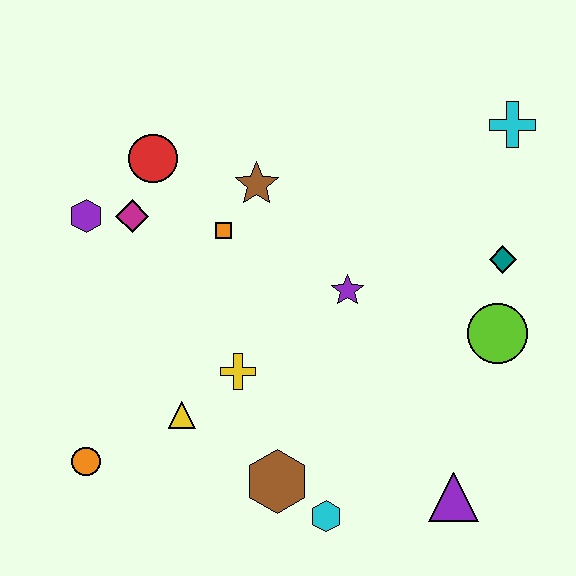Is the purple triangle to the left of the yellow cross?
No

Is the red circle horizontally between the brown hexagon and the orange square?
No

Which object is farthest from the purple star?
The orange circle is farthest from the purple star.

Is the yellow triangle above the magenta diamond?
No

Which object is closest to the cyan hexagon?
The brown hexagon is closest to the cyan hexagon.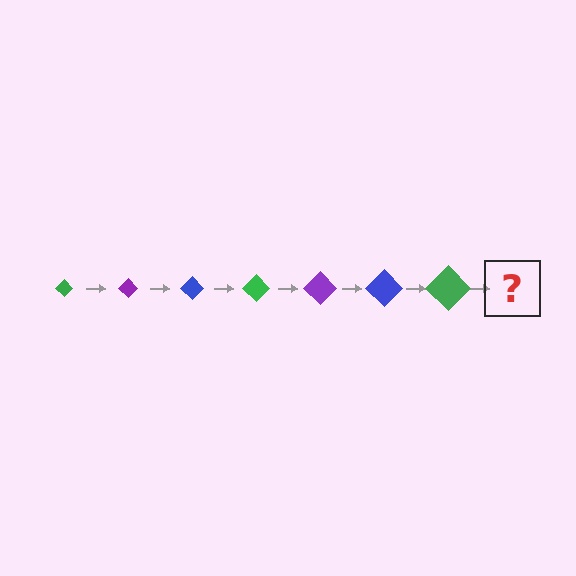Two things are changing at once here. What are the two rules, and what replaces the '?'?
The two rules are that the diamond grows larger each step and the color cycles through green, purple, and blue. The '?' should be a purple diamond, larger than the previous one.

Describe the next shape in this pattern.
It should be a purple diamond, larger than the previous one.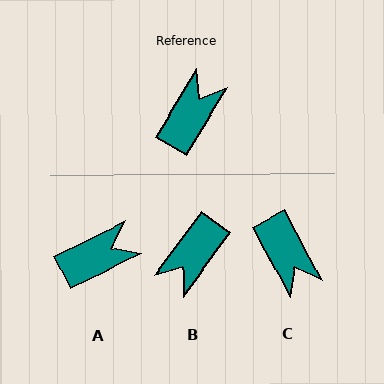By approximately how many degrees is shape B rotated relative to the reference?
Approximately 175 degrees counter-clockwise.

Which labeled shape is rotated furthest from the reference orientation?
B, about 175 degrees away.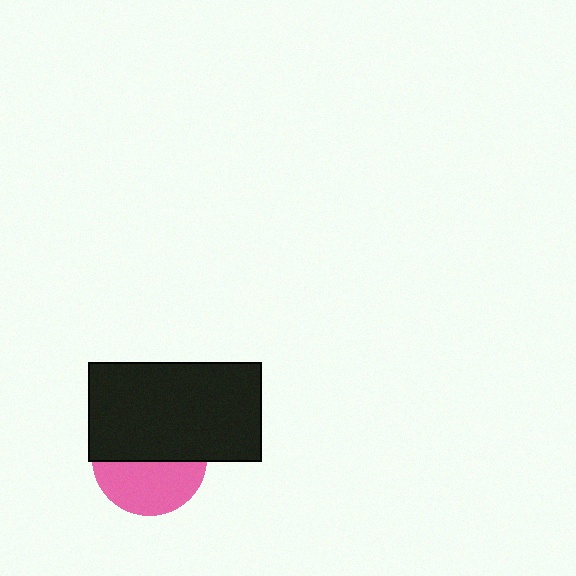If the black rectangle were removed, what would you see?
You would see the complete pink circle.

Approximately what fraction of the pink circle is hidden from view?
Roughly 53% of the pink circle is hidden behind the black rectangle.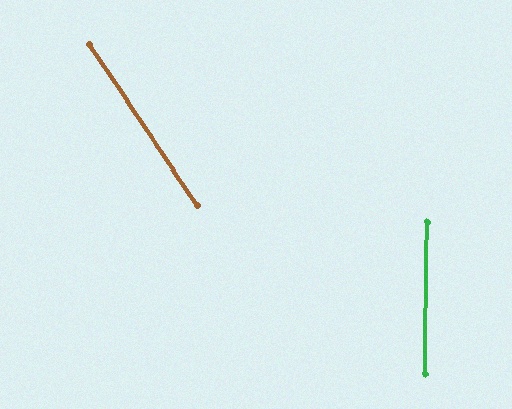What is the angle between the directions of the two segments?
Approximately 35 degrees.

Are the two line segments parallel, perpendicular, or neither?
Neither parallel nor perpendicular — they differ by about 35°.